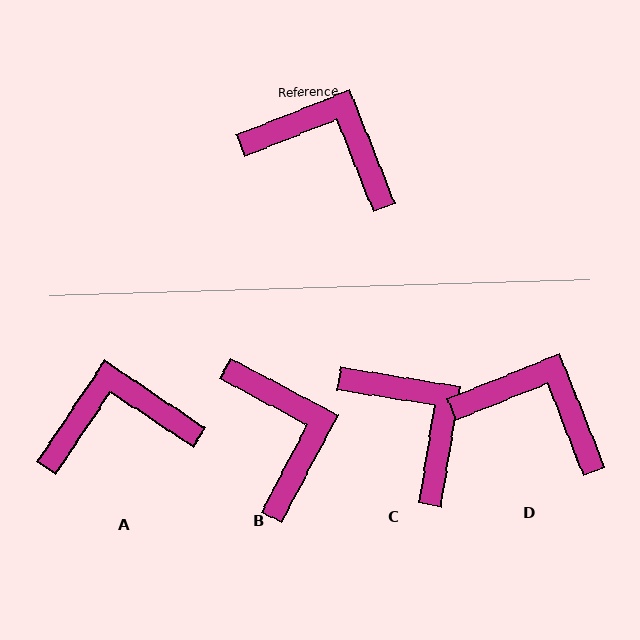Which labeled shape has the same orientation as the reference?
D.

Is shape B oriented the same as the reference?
No, it is off by about 49 degrees.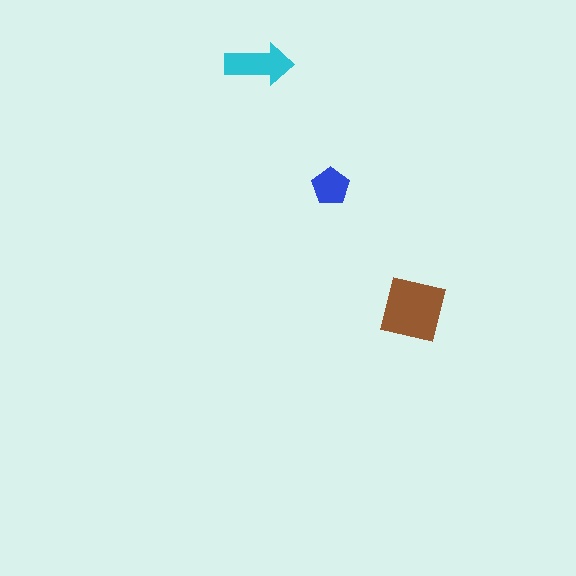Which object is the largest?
The brown square.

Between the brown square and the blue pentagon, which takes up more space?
The brown square.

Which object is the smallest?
The blue pentagon.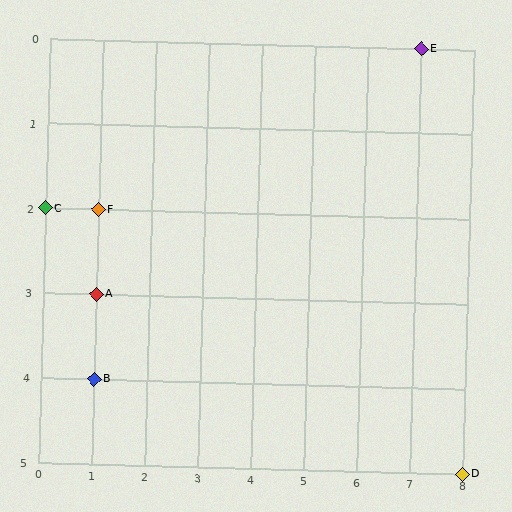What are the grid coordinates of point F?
Point F is at grid coordinates (1, 2).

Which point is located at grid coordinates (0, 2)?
Point C is at (0, 2).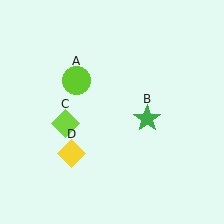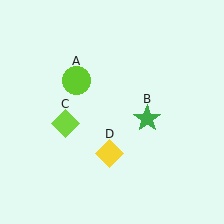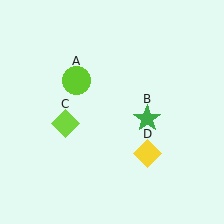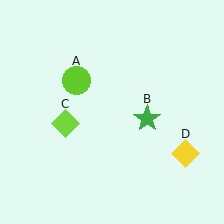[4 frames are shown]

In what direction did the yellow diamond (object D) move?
The yellow diamond (object D) moved right.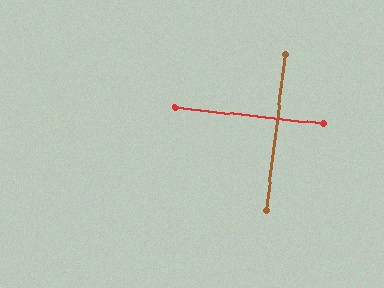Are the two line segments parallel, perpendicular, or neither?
Perpendicular — they meet at approximately 89°.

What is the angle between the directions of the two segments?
Approximately 89 degrees.